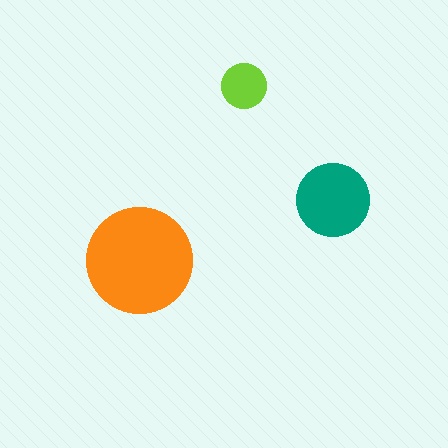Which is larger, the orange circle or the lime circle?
The orange one.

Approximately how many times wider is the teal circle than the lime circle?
About 1.5 times wider.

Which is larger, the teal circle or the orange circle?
The orange one.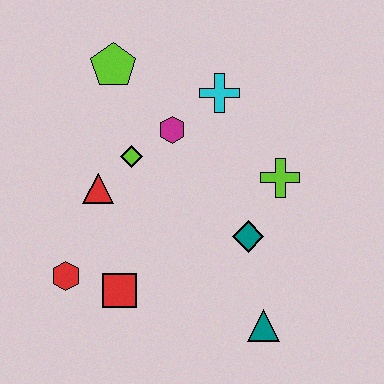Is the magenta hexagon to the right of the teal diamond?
No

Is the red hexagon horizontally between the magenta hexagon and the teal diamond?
No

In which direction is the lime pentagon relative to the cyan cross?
The lime pentagon is to the left of the cyan cross.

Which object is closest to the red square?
The red hexagon is closest to the red square.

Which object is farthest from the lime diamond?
The teal triangle is farthest from the lime diamond.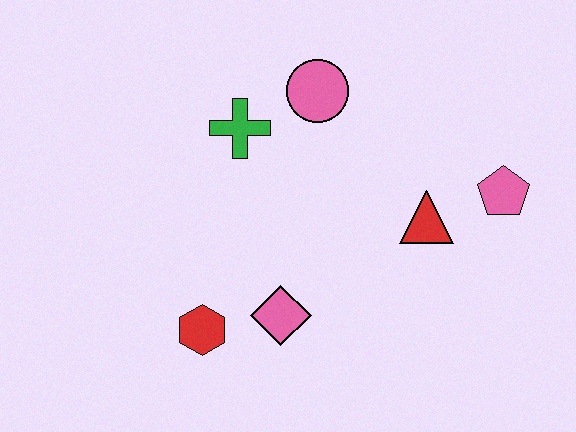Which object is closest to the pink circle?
The green cross is closest to the pink circle.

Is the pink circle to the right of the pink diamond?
Yes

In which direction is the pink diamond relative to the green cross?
The pink diamond is below the green cross.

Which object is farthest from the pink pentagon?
The red hexagon is farthest from the pink pentagon.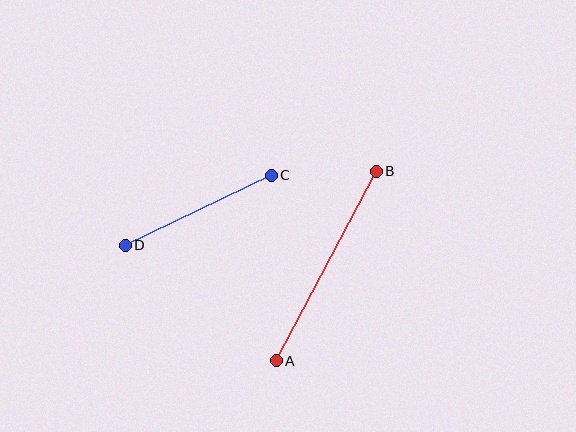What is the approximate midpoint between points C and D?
The midpoint is at approximately (198, 210) pixels.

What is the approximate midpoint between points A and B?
The midpoint is at approximately (326, 266) pixels.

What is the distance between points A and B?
The distance is approximately 214 pixels.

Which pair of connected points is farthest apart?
Points A and B are farthest apart.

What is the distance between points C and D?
The distance is approximately 162 pixels.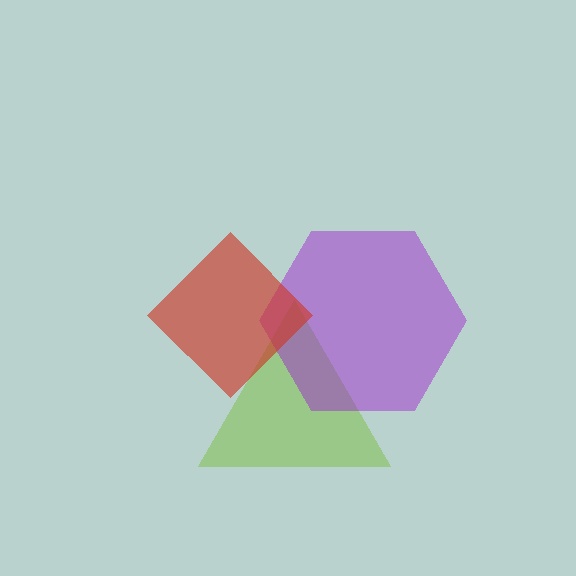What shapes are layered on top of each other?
The layered shapes are: a lime triangle, a purple hexagon, a red diamond.